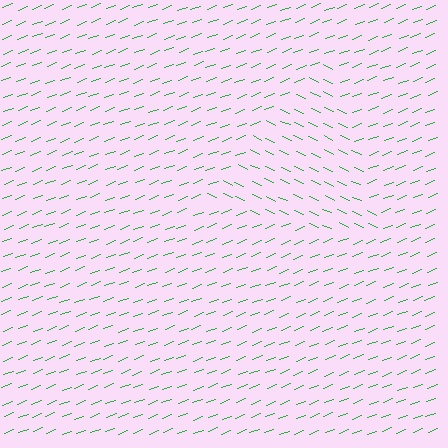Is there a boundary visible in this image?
Yes, there is a texture boundary formed by a change in line orientation.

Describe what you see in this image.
The image is filled with small green line segments. A triangle region in the image has lines oriented differently from the surrounding lines, creating a visible texture boundary.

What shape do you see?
I see a triangle.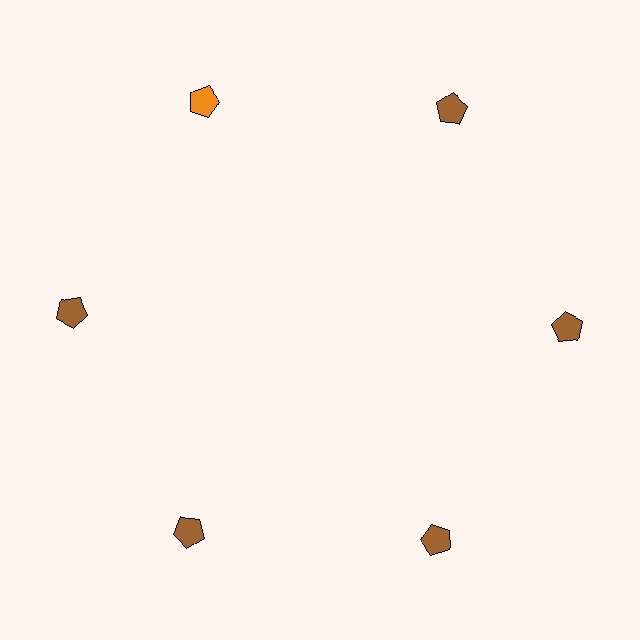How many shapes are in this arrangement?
There are 6 shapes arranged in a ring pattern.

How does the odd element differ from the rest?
It has a different color: orange instead of brown.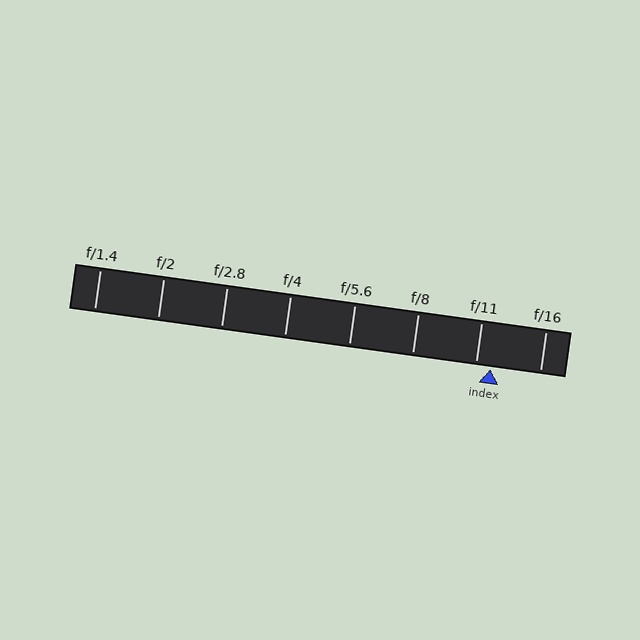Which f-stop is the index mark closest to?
The index mark is closest to f/11.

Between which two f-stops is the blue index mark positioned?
The index mark is between f/11 and f/16.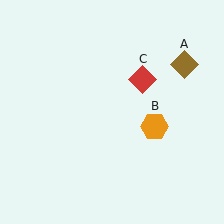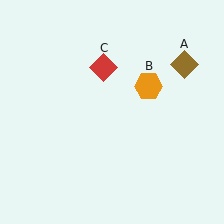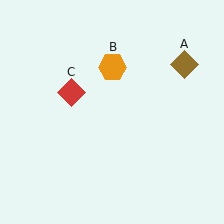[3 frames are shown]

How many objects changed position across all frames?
2 objects changed position: orange hexagon (object B), red diamond (object C).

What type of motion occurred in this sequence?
The orange hexagon (object B), red diamond (object C) rotated counterclockwise around the center of the scene.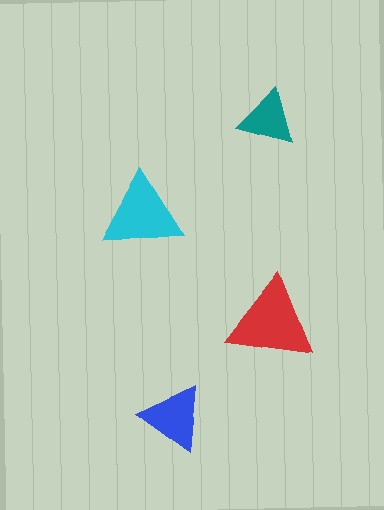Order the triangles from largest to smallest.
the red one, the cyan one, the blue one, the teal one.